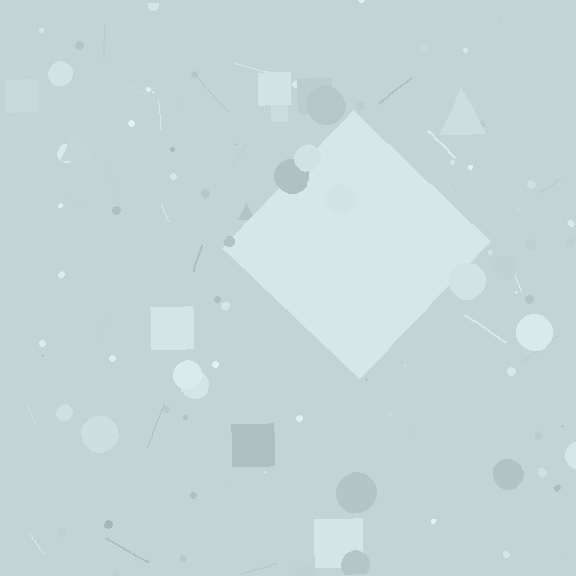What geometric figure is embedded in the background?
A diamond is embedded in the background.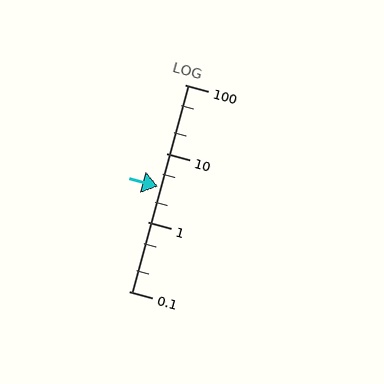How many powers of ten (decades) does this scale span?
The scale spans 3 decades, from 0.1 to 100.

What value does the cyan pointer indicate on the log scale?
The pointer indicates approximately 3.3.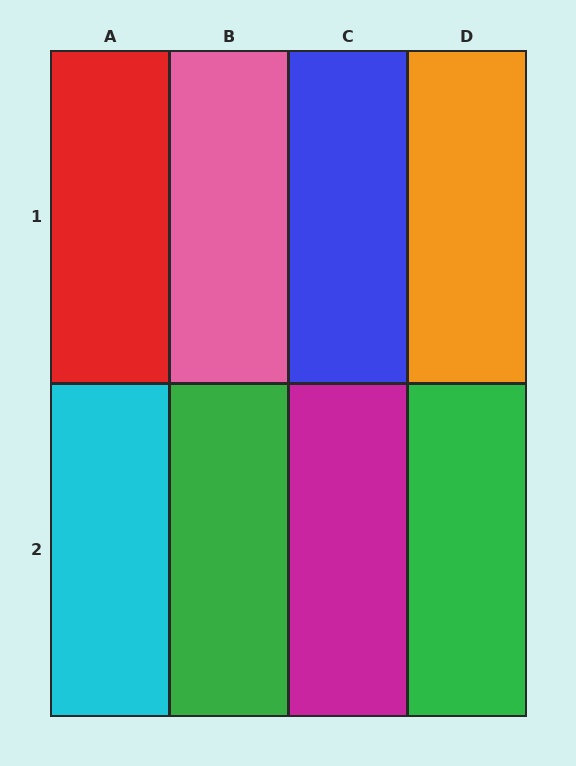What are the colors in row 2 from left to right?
Cyan, green, magenta, green.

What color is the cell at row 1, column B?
Pink.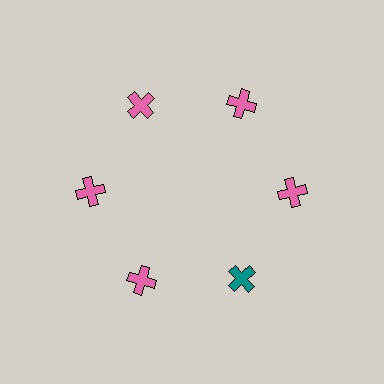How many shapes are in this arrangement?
There are 6 shapes arranged in a ring pattern.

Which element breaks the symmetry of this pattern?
The teal cross at roughly the 5 o'clock position breaks the symmetry. All other shapes are pink crosses.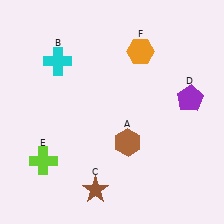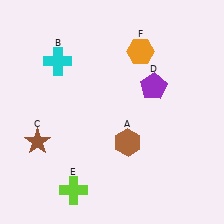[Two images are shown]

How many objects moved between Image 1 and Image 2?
3 objects moved between the two images.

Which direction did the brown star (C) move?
The brown star (C) moved left.